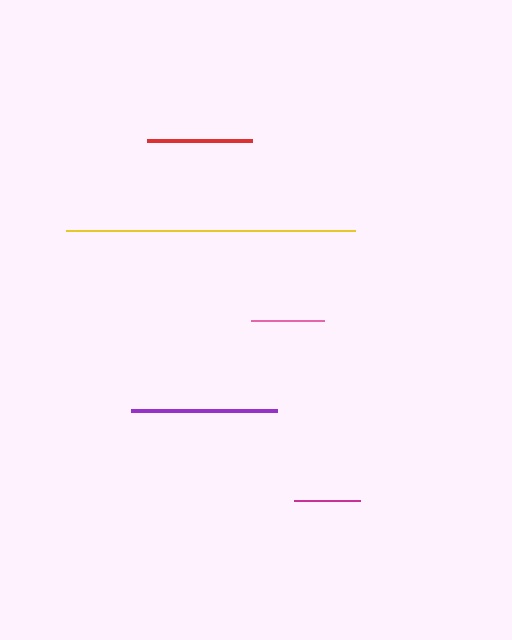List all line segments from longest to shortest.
From longest to shortest: yellow, purple, red, pink, magenta.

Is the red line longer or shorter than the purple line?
The purple line is longer than the red line.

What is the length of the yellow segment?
The yellow segment is approximately 290 pixels long.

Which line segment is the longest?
The yellow line is the longest at approximately 290 pixels.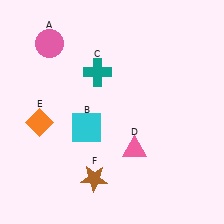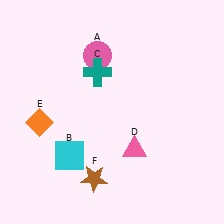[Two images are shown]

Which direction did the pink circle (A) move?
The pink circle (A) moved right.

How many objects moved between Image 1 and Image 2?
2 objects moved between the two images.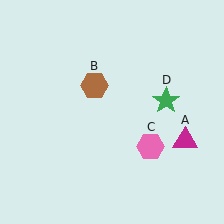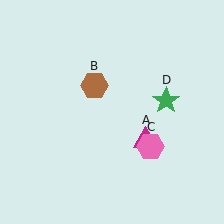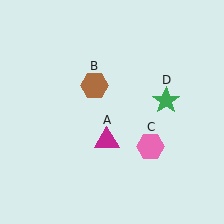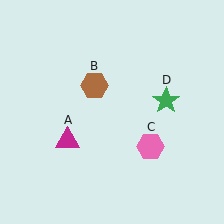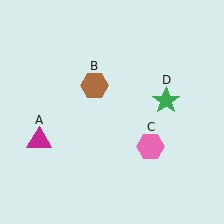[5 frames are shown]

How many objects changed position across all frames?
1 object changed position: magenta triangle (object A).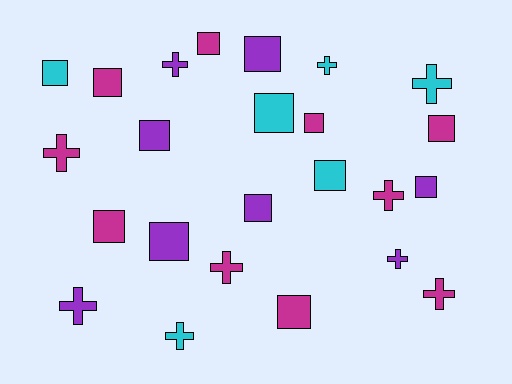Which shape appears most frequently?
Square, with 14 objects.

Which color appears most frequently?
Magenta, with 10 objects.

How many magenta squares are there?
There are 6 magenta squares.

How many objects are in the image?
There are 24 objects.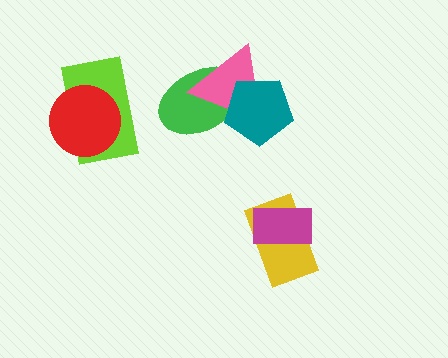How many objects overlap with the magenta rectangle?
1 object overlaps with the magenta rectangle.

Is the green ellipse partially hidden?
Yes, it is partially covered by another shape.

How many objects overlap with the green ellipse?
2 objects overlap with the green ellipse.